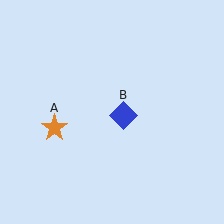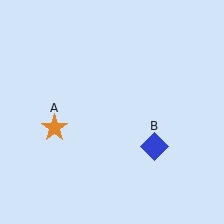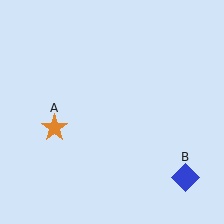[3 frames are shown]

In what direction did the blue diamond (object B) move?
The blue diamond (object B) moved down and to the right.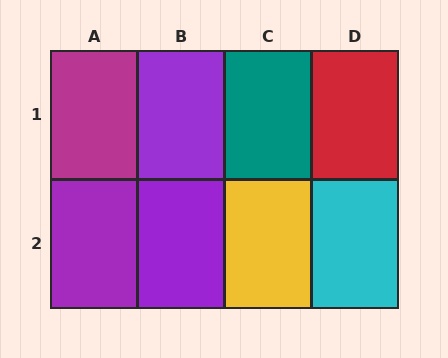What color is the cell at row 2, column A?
Purple.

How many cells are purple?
3 cells are purple.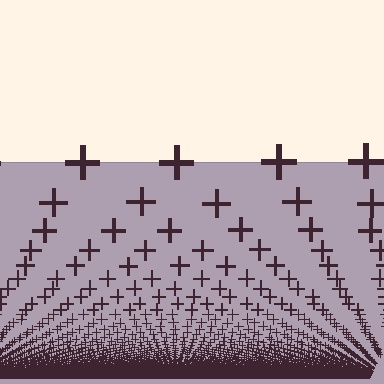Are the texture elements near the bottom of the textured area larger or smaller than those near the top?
Smaller. The gradient is inverted — elements near the bottom are smaller and denser.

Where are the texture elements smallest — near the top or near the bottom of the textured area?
Near the bottom.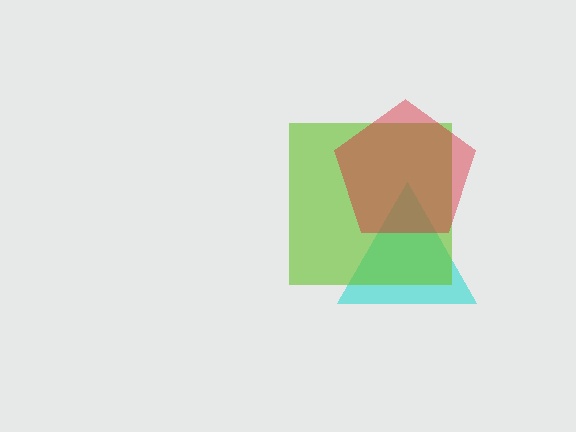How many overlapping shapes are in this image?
There are 3 overlapping shapes in the image.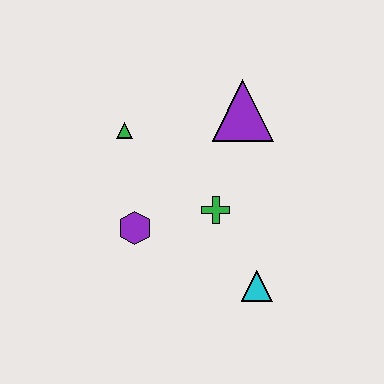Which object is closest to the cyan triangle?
The green cross is closest to the cyan triangle.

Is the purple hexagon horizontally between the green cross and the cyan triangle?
No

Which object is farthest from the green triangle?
The cyan triangle is farthest from the green triangle.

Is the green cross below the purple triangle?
Yes